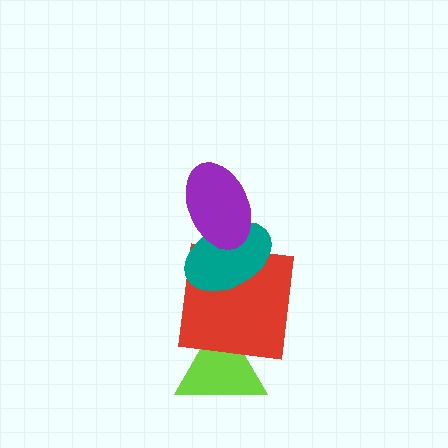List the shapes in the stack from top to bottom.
From top to bottom: the purple ellipse, the teal ellipse, the red square, the lime triangle.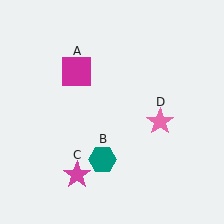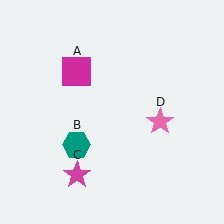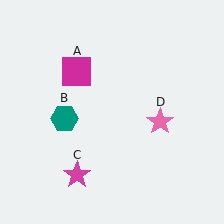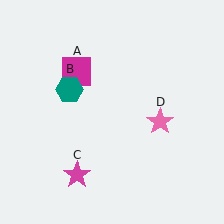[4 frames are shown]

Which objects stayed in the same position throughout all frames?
Magenta square (object A) and magenta star (object C) and pink star (object D) remained stationary.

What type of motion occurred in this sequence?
The teal hexagon (object B) rotated clockwise around the center of the scene.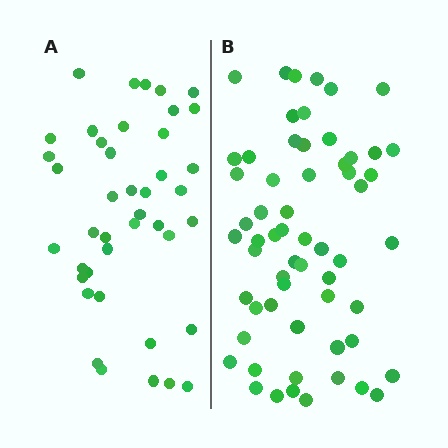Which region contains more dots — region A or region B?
Region B (the right region) has more dots.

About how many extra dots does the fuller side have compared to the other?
Region B has approximately 20 more dots than region A.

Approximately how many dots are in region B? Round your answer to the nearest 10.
About 60 dots.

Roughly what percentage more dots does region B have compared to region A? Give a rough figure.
About 45% more.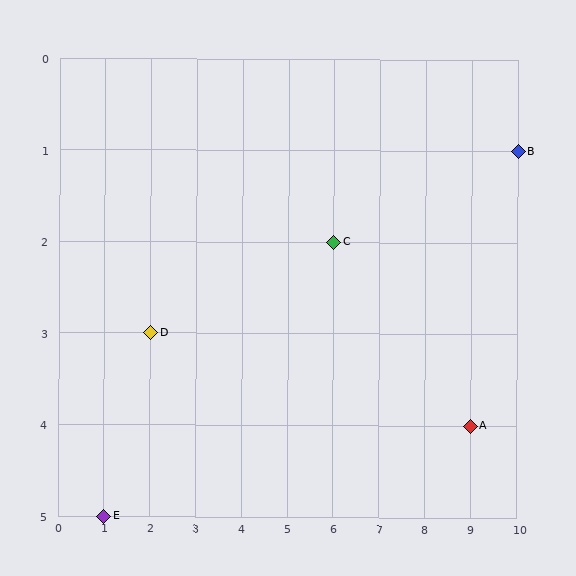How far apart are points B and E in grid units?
Points B and E are 9 columns and 4 rows apart (about 9.8 grid units diagonally).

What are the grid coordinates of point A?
Point A is at grid coordinates (9, 4).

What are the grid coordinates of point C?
Point C is at grid coordinates (6, 2).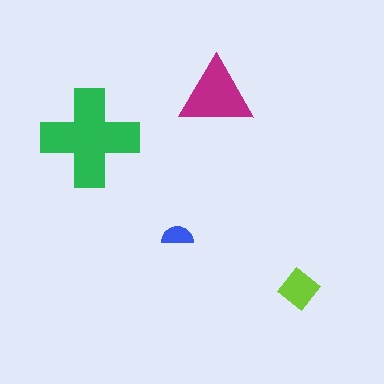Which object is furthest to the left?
The green cross is leftmost.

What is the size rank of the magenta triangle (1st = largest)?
2nd.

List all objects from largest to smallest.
The green cross, the magenta triangle, the lime diamond, the blue semicircle.